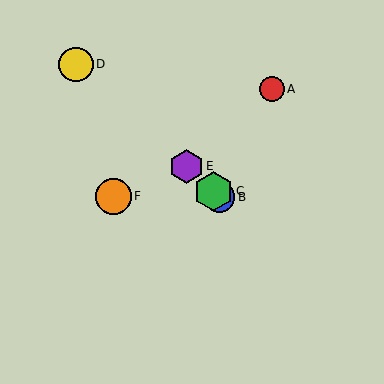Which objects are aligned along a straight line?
Objects B, C, D, E are aligned along a straight line.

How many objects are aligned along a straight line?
4 objects (B, C, D, E) are aligned along a straight line.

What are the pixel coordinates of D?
Object D is at (76, 64).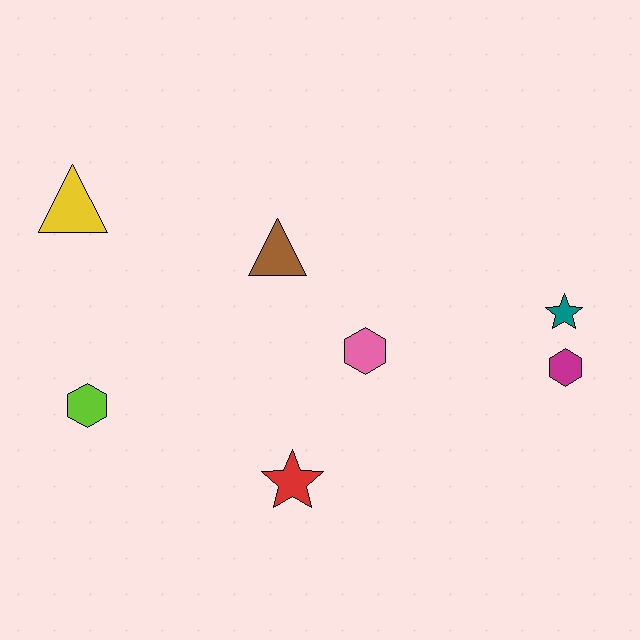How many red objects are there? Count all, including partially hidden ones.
There is 1 red object.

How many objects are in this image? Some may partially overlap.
There are 7 objects.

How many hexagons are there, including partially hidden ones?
There are 3 hexagons.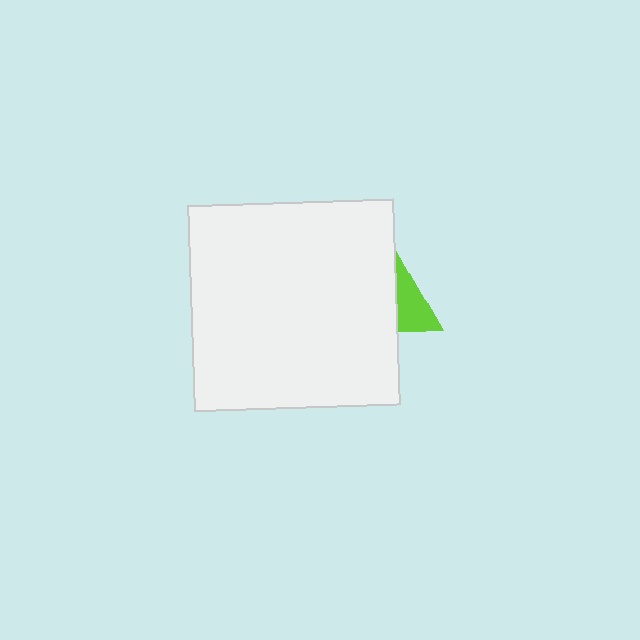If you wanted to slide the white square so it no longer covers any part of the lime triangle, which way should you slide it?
Slide it left — that is the most direct way to separate the two shapes.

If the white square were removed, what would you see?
You would see the complete lime triangle.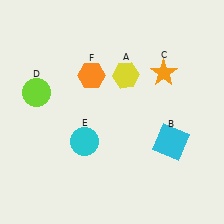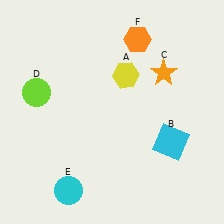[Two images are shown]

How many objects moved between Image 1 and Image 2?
2 objects moved between the two images.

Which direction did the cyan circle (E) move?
The cyan circle (E) moved down.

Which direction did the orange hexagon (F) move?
The orange hexagon (F) moved right.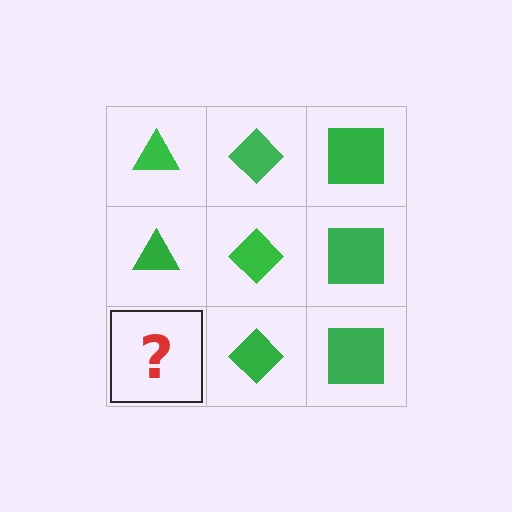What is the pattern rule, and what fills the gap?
The rule is that each column has a consistent shape. The gap should be filled with a green triangle.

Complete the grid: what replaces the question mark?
The question mark should be replaced with a green triangle.